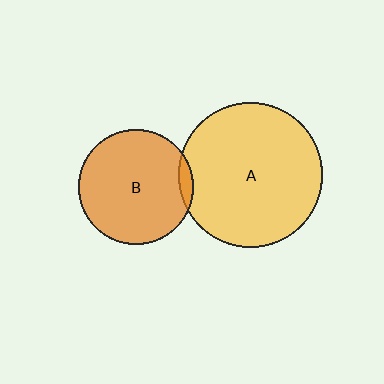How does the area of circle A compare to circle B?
Approximately 1.6 times.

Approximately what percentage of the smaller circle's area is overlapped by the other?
Approximately 5%.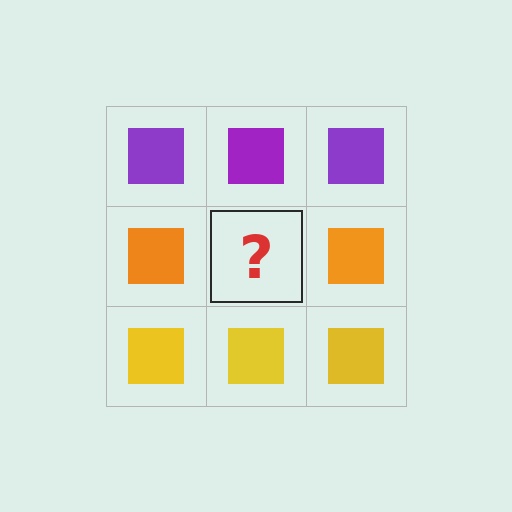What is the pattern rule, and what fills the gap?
The rule is that each row has a consistent color. The gap should be filled with an orange square.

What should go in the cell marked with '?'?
The missing cell should contain an orange square.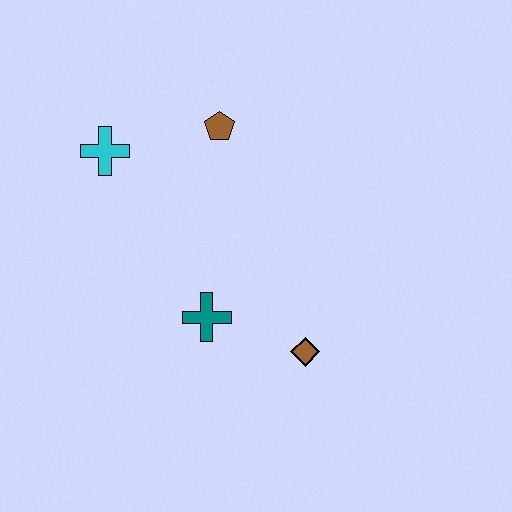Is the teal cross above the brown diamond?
Yes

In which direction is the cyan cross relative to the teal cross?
The cyan cross is above the teal cross.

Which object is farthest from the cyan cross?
The brown diamond is farthest from the cyan cross.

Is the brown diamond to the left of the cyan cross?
No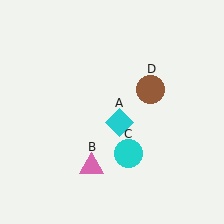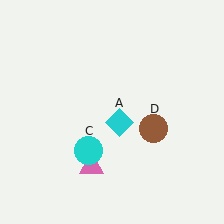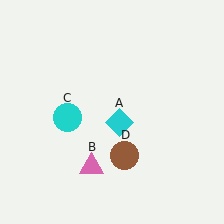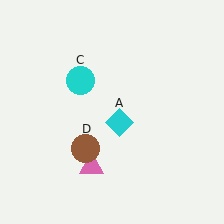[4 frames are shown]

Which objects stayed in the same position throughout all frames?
Cyan diamond (object A) and pink triangle (object B) remained stationary.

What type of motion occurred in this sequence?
The cyan circle (object C), brown circle (object D) rotated clockwise around the center of the scene.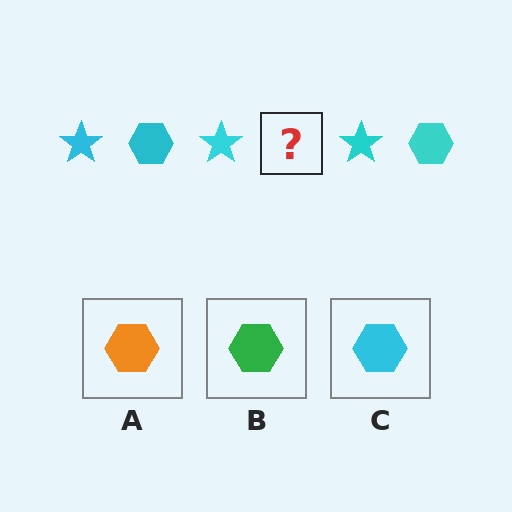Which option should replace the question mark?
Option C.